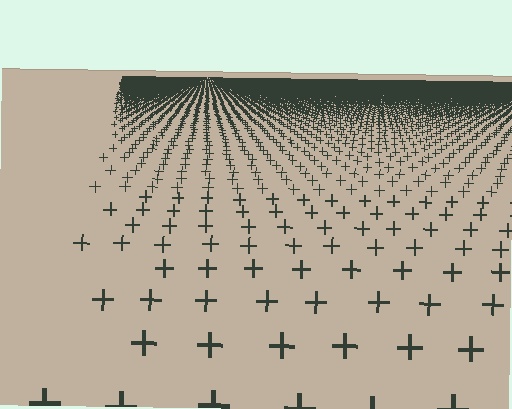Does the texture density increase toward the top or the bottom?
Density increases toward the top.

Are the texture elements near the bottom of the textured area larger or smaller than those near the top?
Larger. Near the bottom, elements are closer to the viewer and appear at a bigger on-screen size.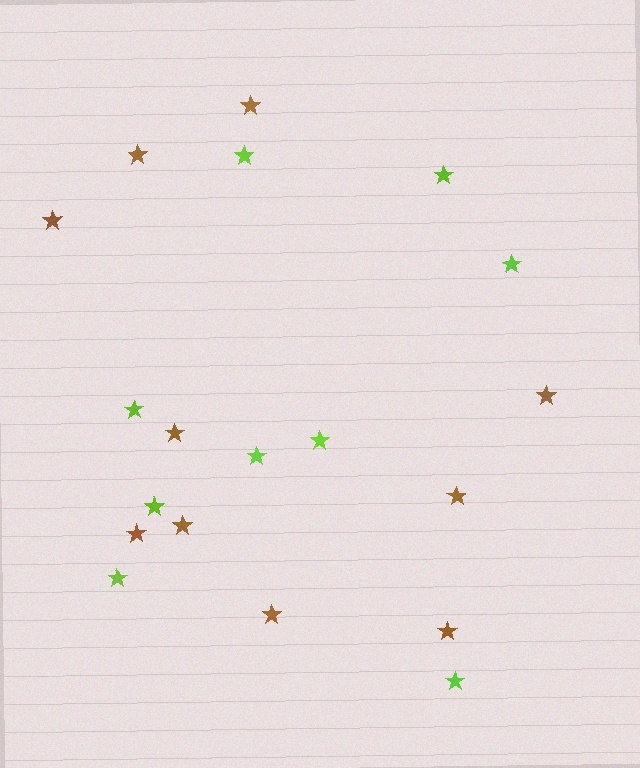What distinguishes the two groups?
There are 2 groups: one group of brown stars (10) and one group of lime stars (9).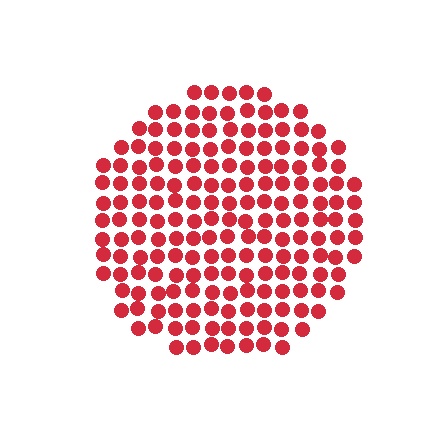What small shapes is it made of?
It is made of small circles.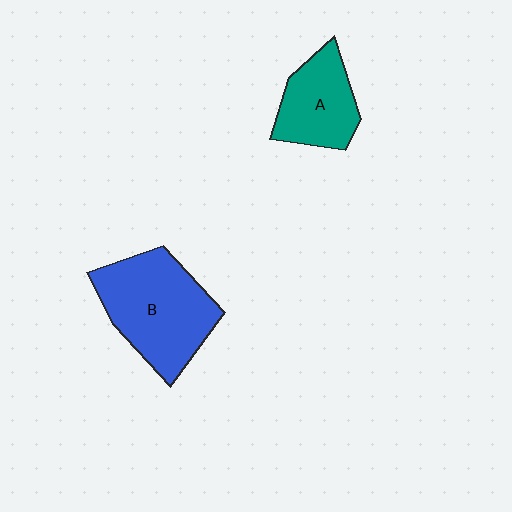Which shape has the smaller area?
Shape A (teal).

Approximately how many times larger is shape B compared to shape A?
Approximately 1.6 times.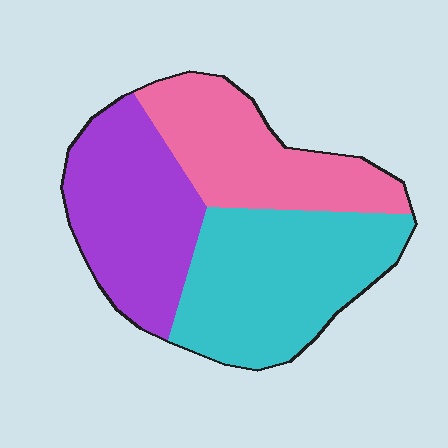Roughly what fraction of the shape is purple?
Purple takes up about one third (1/3) of the shape.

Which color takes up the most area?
Cyan, at roughly 40%.